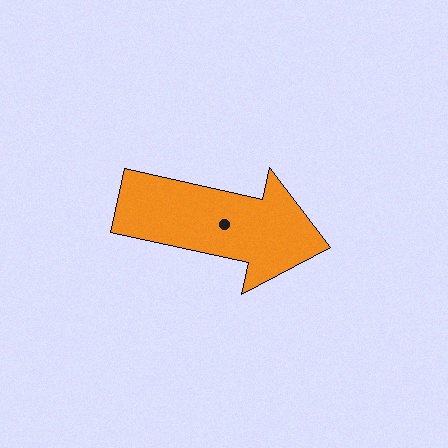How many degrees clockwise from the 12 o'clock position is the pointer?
Approximately 102 degrees.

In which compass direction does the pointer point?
East.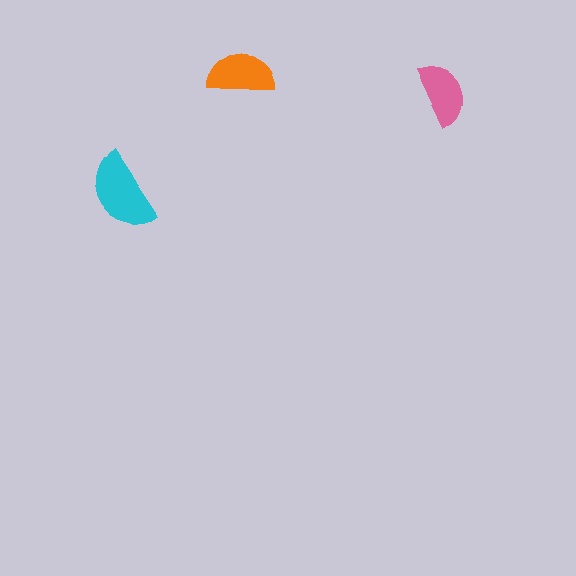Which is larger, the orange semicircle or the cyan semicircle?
The cyan one.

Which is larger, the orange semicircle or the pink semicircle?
The orange one.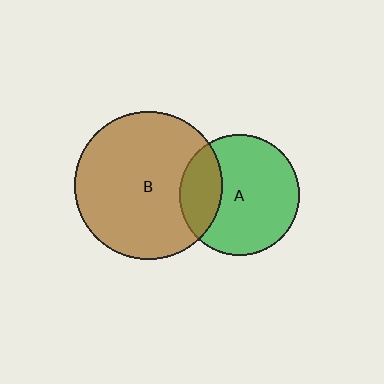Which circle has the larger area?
Circle B (brown).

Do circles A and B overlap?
Yes.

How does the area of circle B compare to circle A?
Approximately 1.5 times.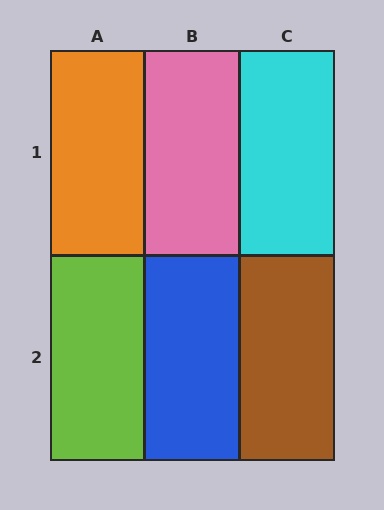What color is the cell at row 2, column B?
Blue.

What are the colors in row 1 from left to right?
Orange, pink, cyan.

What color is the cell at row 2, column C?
Brown.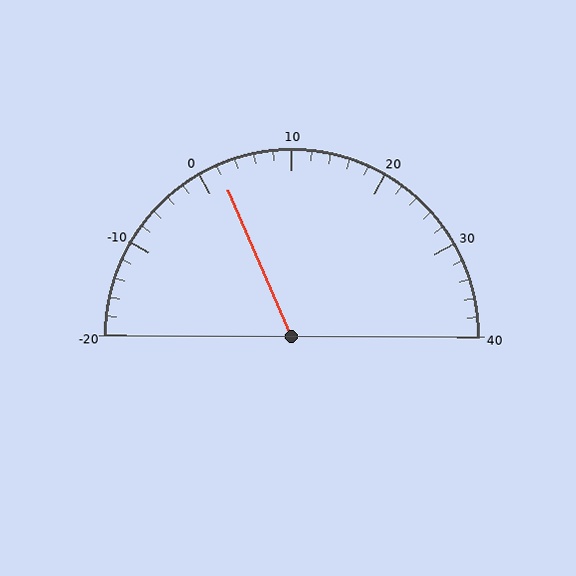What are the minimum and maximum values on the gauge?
The gauge ranges from -20 to 40.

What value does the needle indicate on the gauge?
The needle indicates approximately 2.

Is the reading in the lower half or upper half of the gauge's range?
The reading is in the lower half of the range (-20 to 40).